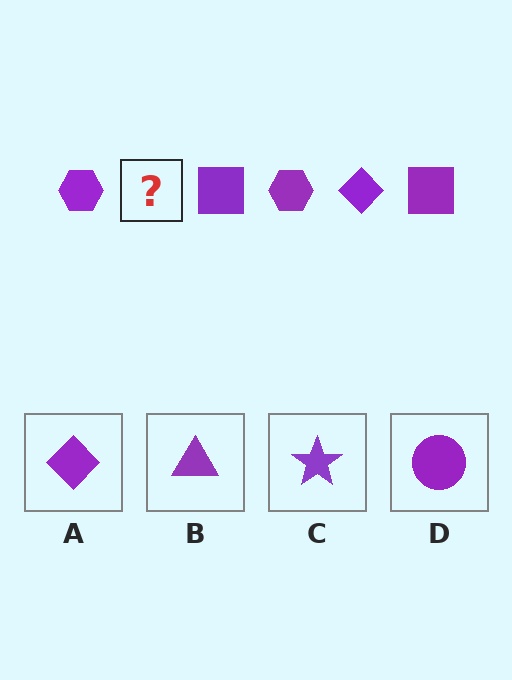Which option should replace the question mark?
Option A.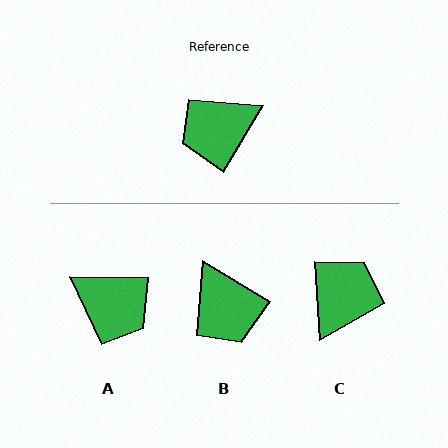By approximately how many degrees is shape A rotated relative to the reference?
Approximately 120 degrees counter-clockwise.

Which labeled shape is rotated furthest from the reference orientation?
C, about 146 degrees away.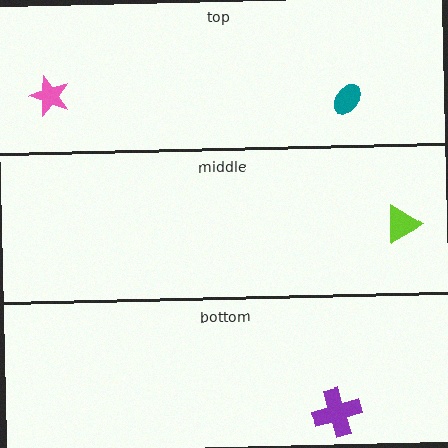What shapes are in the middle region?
The lime triangle.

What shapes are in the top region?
The teal ellipse, the pink star.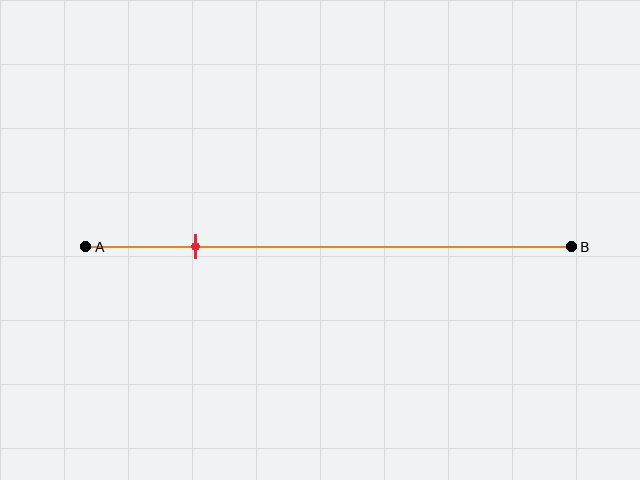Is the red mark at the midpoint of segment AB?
No, the mark is at about 25% from A, not at the 50% midpoint.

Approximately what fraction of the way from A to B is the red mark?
The red mark is approximately 25% of the way from A to B.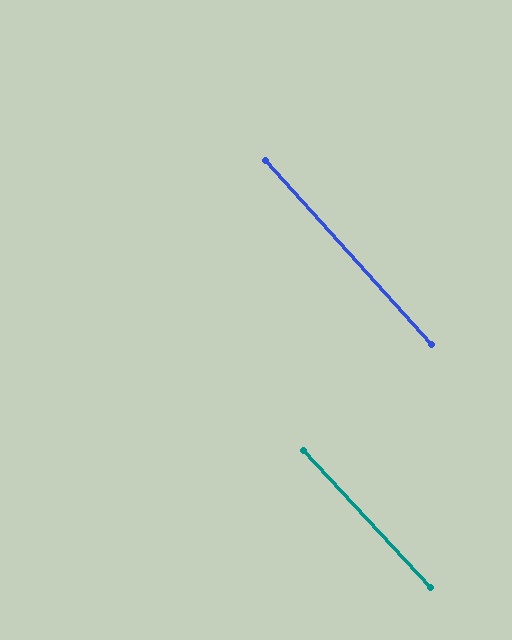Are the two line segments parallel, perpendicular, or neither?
Parallel — their directions differ by only 0.7°.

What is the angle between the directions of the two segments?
Approximately 1 degree.